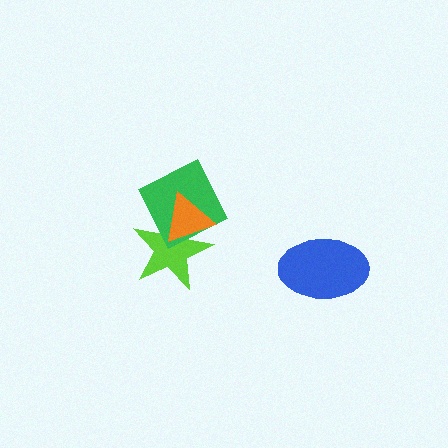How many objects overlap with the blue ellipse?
0 objects overlap with the blue ellipse.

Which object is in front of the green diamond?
The orange triangle is in front of the green diamond.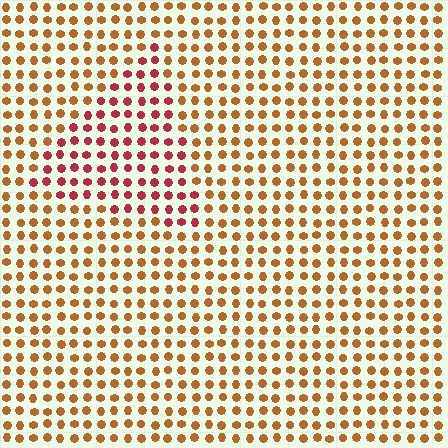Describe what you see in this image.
The image is filled with small brown elements in a uniform arrangement. A triangle-shaped region is visible where the elements are tinted to a slightly different hue, forming a subtle color boundary.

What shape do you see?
I see a triangle.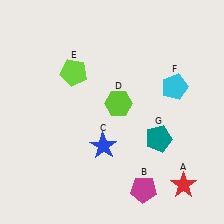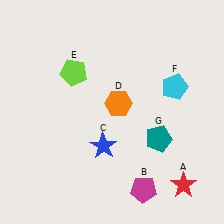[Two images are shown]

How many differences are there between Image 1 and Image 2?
There is 1 difference between the two images.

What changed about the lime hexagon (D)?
In Image 1, D is lime. In Image 2, it changed to orange.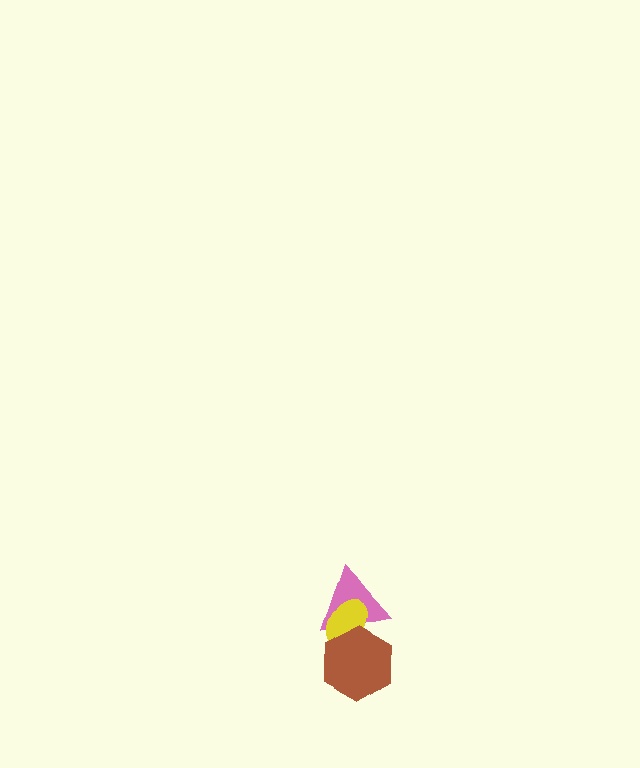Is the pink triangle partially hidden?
Yes, it is partially covered by another shape.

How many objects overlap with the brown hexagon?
2 objects overlap with the brown hexagon.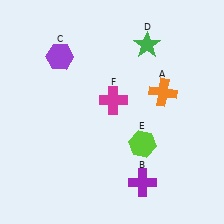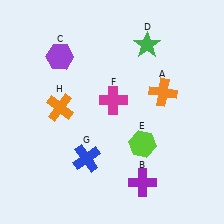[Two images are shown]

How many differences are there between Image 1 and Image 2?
There are 2 differences between the two images.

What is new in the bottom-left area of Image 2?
A blue cross (G) was added in the bottom-left area of Image 2.